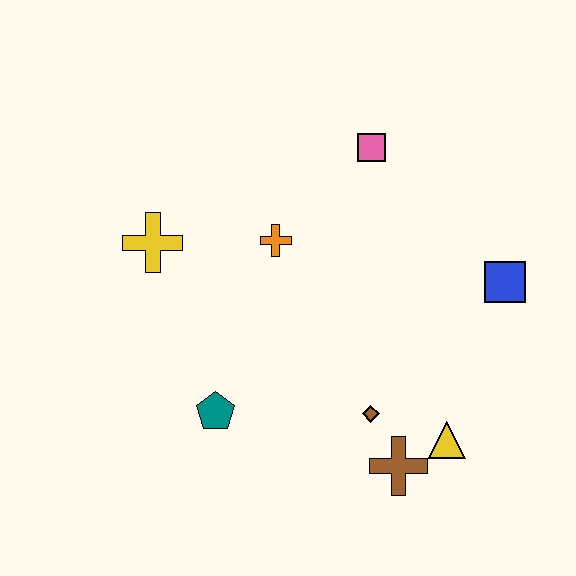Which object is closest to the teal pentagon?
The brown diamond is closest to the teal pentagon.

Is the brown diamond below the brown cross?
No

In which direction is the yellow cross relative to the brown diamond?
The yellow cross is to the left of the brown diamond.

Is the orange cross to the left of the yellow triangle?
Yes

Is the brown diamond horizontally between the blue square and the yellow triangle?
No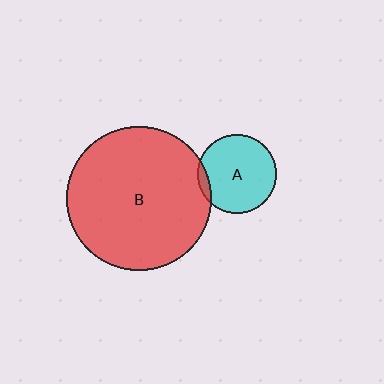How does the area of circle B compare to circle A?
Approximately 3.3 times.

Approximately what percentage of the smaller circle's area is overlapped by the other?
Approximately 5%.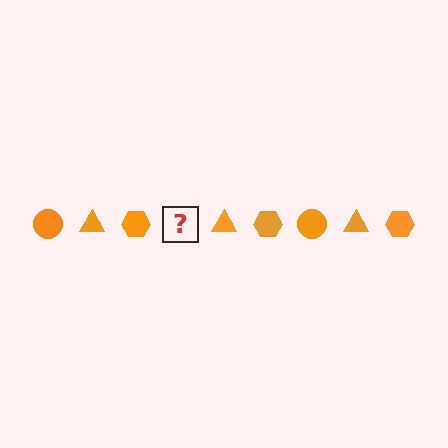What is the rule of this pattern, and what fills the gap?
The rule is that the pattern cycles through circle, triangle, hexagon shapes in orange. The gap should be filled with an orange circle.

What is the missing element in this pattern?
The missing element is an orange circle.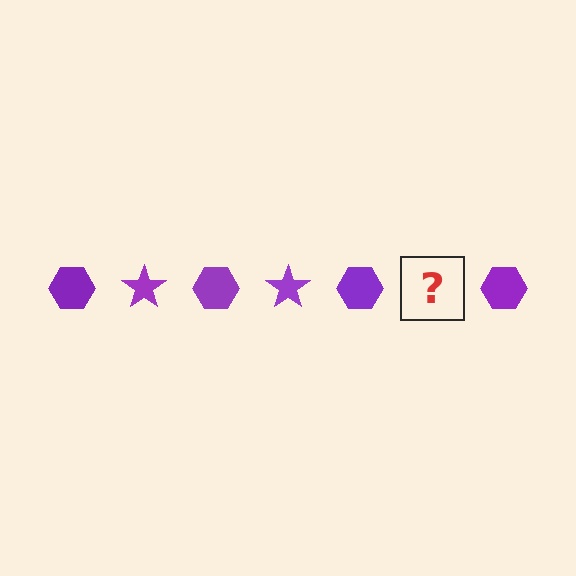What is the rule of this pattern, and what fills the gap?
The rule is that the pattern cycles through hexagon, star shapes in purple. The gap should be filled with a purple star.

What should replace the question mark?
The question mark should be replaced with a purple star.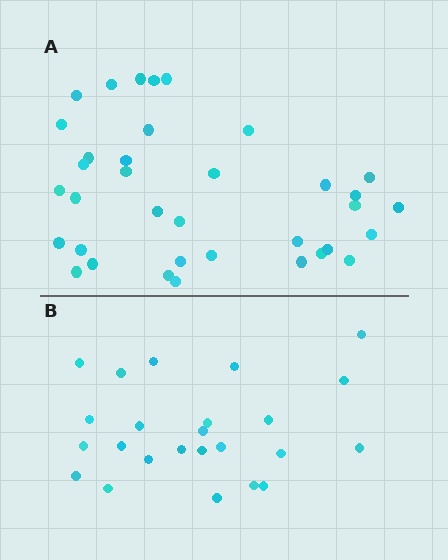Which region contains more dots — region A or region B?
Region A (the top region) has more dots.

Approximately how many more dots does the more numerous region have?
Region A has roughly 12 or so more dots than region B.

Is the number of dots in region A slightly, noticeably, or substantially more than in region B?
Region A has substantially more. The ratio is roughly 1.5 to 1.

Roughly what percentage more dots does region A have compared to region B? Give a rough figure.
About 50% more.